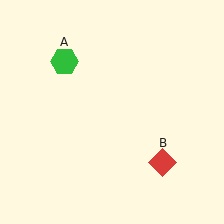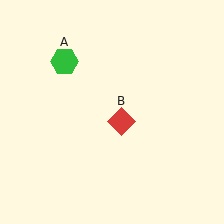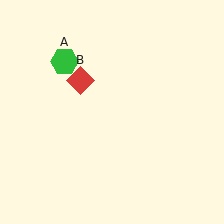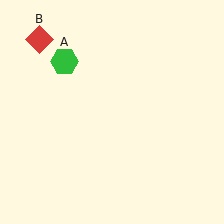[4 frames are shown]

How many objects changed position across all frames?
1 object changed position: red diamond (object B).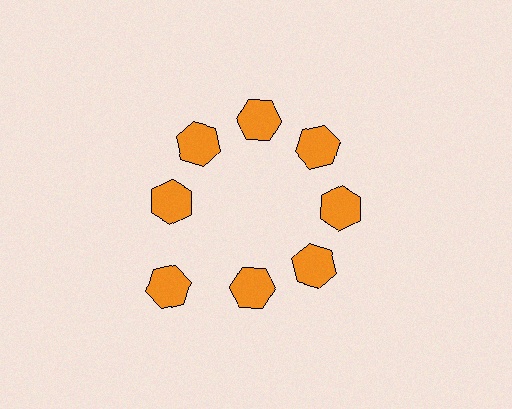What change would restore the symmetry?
The symmetry would be restored by moving it inward, back onto the ring so that all 8 hexagons sit at equal angles and equal distance from the center.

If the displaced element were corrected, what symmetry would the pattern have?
It would have 8-fold rotational symmetry — the pattern would map onto itself every 45 degrees.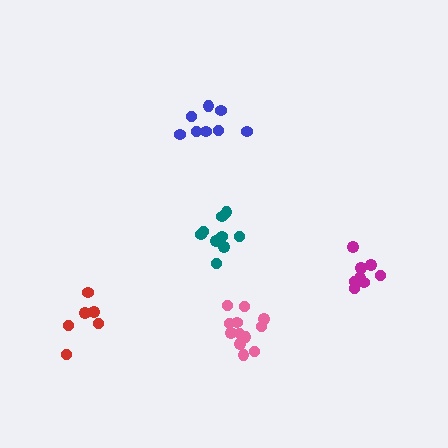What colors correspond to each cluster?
The clusters are colored: teal, red, magenta, blue, pink.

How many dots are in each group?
Group 1: 9 dots, Group 2: 6 dots, Group 3: 8 dots, Group 4: 8 dots, Group 5: 12 dots (43 total).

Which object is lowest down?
The pink cluster is bottommost.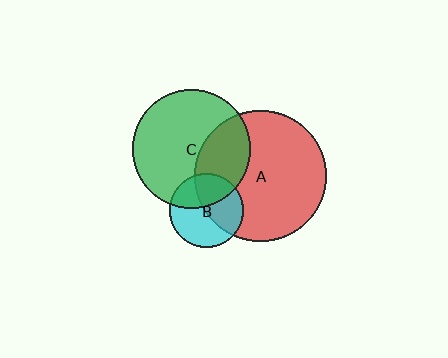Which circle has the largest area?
Circle A (red).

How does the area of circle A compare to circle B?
Approximately 3.2 times.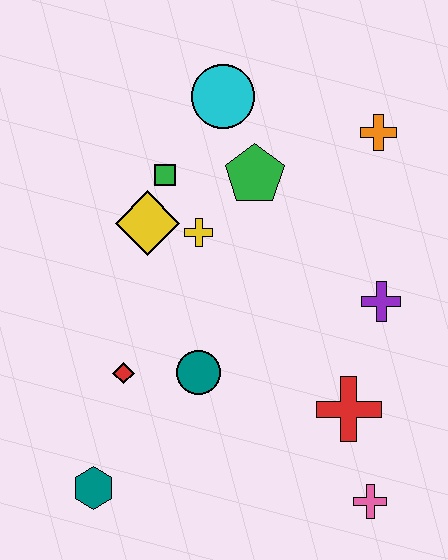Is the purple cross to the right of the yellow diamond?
Yes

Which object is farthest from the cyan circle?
The pink cross is farthest from the cyan circle.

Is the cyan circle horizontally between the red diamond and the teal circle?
No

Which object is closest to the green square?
The yellow diamond is closest to the green square.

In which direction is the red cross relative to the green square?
The red cross is below the green square.